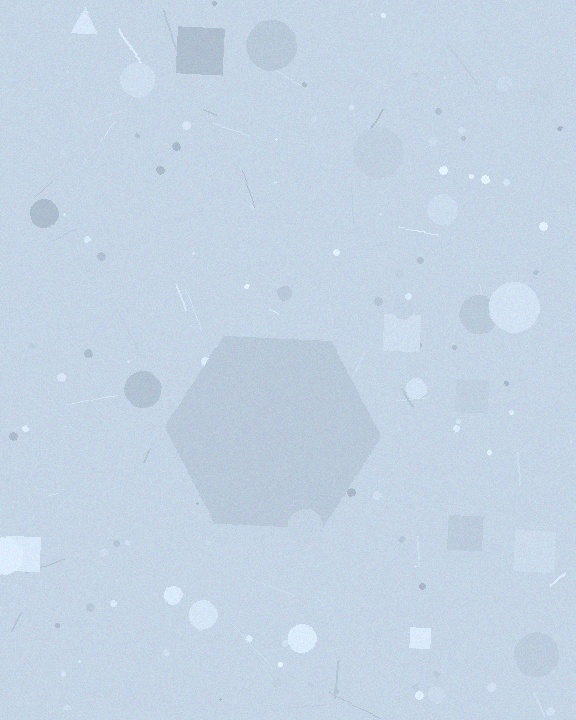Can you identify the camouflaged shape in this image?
The camouflaged shape is a hexagon.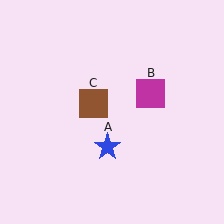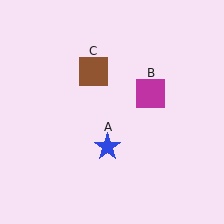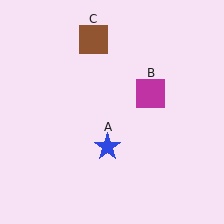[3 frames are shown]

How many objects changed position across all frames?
1 object changed position: brown square (object C).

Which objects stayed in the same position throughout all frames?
Blue star (object A) and magenta square (object B) remained stationary.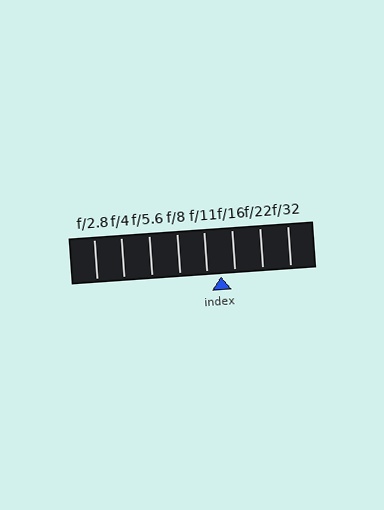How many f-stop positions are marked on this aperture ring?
There are 8 f-stop positions marked.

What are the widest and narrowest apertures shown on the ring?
The widest aperture shown is f/2.8 and the narrowest is f/32.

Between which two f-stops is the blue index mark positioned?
The index mark is between f/11 and f/16.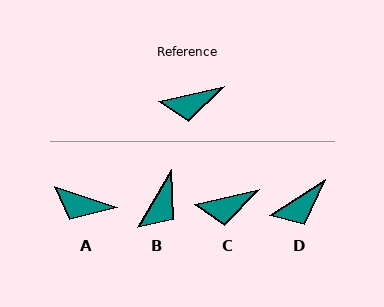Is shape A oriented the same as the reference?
No, it is off by about 31 degrees.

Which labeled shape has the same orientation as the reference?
C.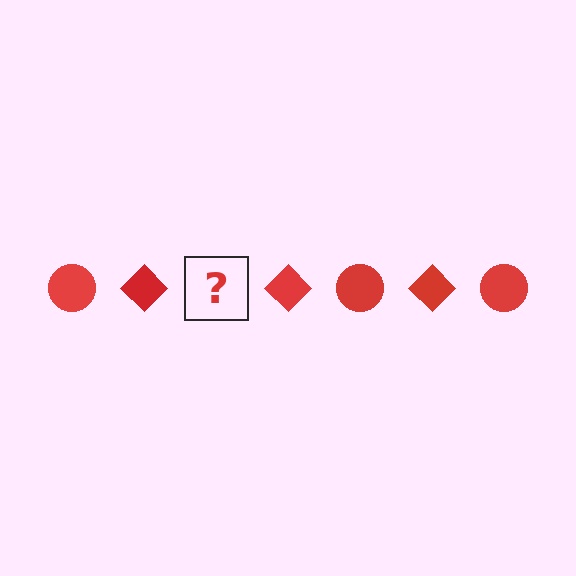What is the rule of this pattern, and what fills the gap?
The rule is that the pattern cycles through circle, diamond shapes in red. The gap should be filled with a red circle.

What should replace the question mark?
The question mark should be replaced with a red circle.